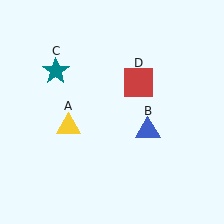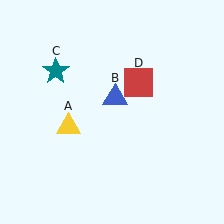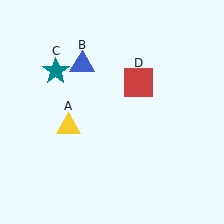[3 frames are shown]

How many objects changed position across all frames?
1 object changed position: blue triangle (object B).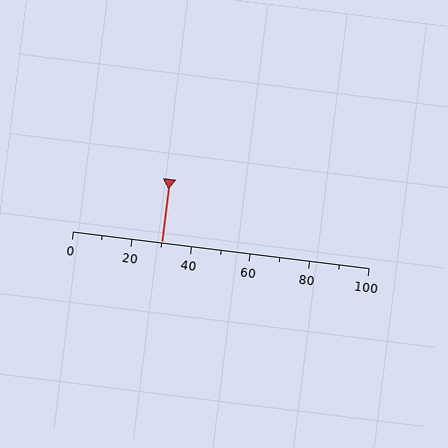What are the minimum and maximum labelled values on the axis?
The axis runs from 0 to 100.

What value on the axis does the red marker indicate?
The marker indicates approximately 30.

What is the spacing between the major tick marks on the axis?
The major ticks are spaced 20 apart.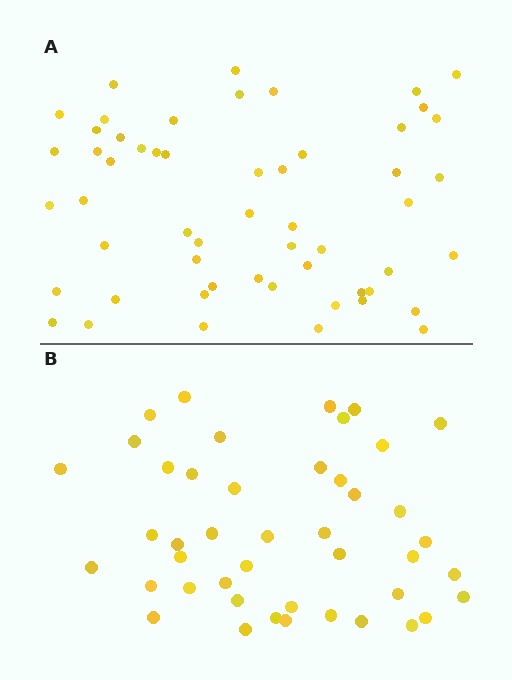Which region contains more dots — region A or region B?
Region A (the top region) has more dots.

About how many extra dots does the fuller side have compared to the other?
Region A has roughly 12 or so more dots than region B.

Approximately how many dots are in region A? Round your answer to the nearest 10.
About 60 dots. (The exact count is 55, which rounds to 60.)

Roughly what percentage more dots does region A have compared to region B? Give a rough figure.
About 25% more.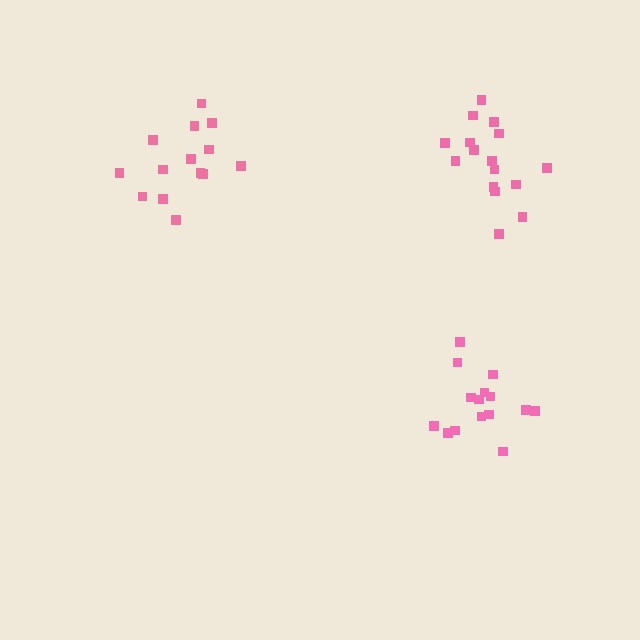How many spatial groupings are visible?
There are 3 spatial groupings.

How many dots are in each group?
Group 1: 16 dots, Group 2: 14 dots, Group 3: 15 dots (45 total).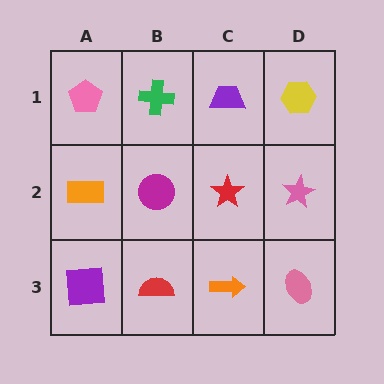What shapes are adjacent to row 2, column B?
A green cross (row 1, column B), a red semicircle (row 3, column B), an orange rectangle (row 2, column A), a red star (row 2, column C).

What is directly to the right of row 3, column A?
A red semicircle.